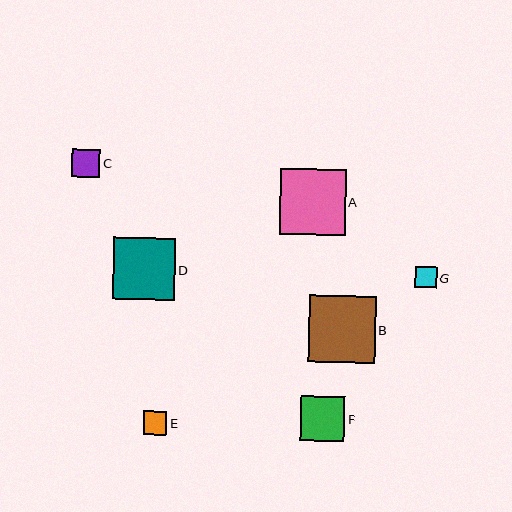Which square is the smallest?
Square G is the smallest with a size of approximately 22 pixels.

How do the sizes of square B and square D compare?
Square B and square D are approximately the same size.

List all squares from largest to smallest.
From largest to smallest: B, A, D, F, C, E, G.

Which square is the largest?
Square B is the largest with a size of approximately 67 pixels.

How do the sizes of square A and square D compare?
Square A and square D are approximately the same size.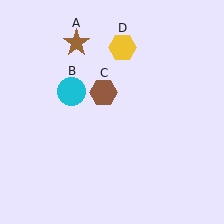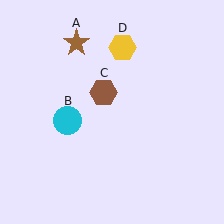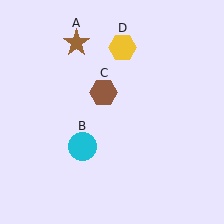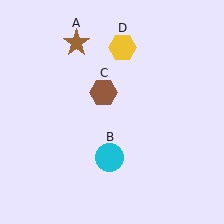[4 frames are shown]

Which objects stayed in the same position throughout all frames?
Brown star (object A) and brown hexagon (object C) and yellow hexagon (object D) remained stationary.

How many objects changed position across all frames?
1 object changed position: cyan circle (object B).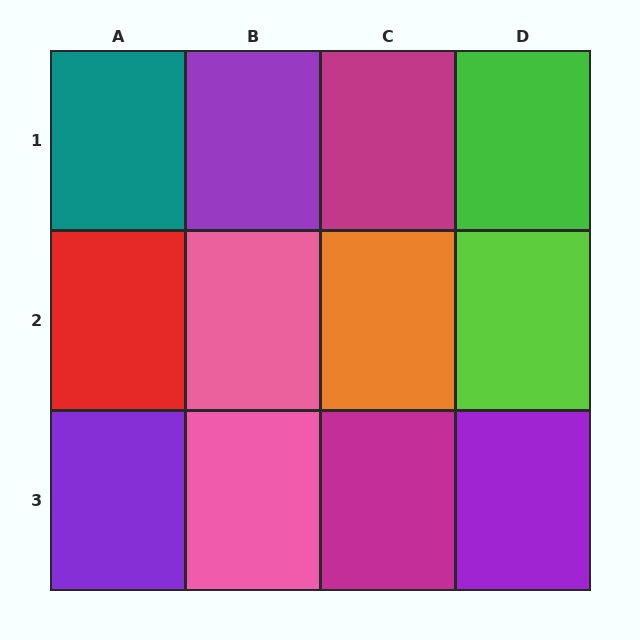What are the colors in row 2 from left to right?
Red, pink, orange, lime.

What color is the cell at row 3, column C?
Magenta.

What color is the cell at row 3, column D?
Purple.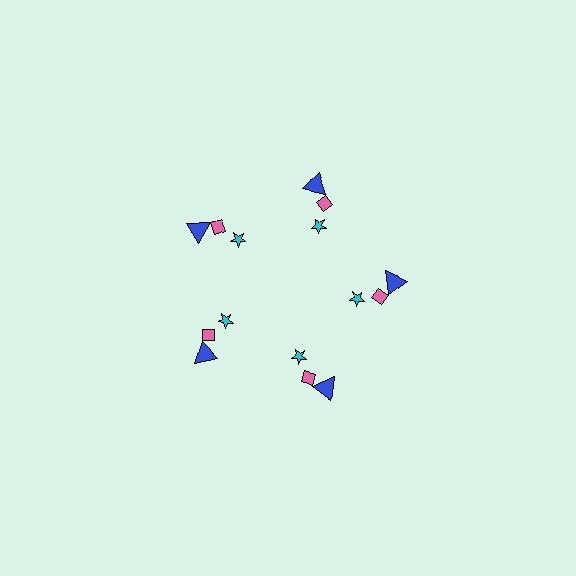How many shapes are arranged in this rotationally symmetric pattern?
There are 15 shapes, arranged in 5 groups of 3.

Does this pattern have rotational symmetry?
Yes, this pattern has 5-fold rotational symmetry. It looks the same after rotating 72 degrees around the center.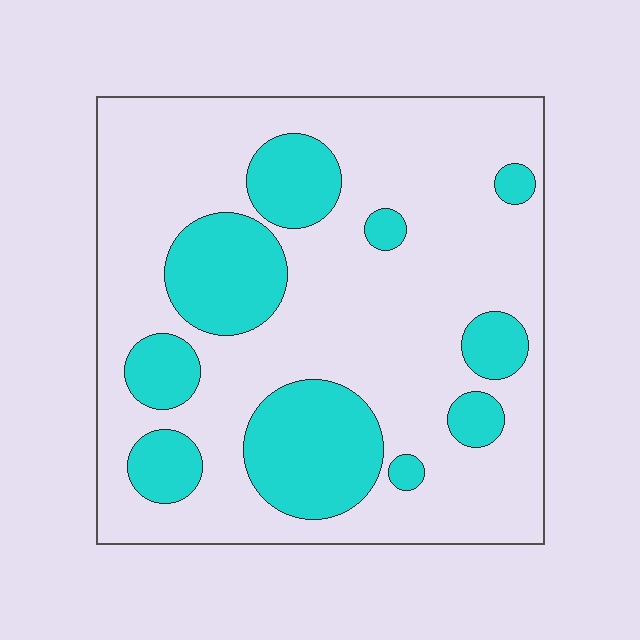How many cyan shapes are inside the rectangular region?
10.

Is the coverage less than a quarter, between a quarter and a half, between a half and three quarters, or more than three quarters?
Between a quarter and a half.